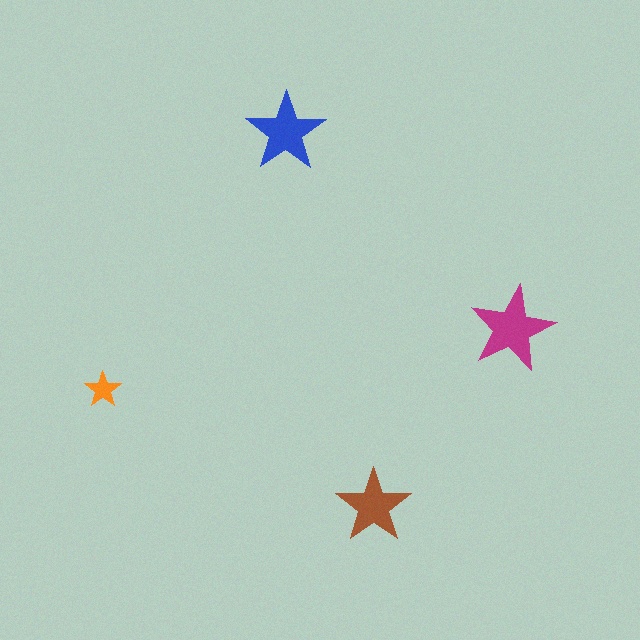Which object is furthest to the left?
The orange star is leftmost.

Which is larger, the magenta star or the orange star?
The magenta one.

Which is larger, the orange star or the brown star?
The brown one.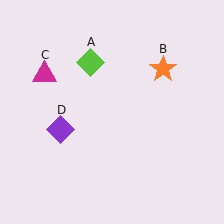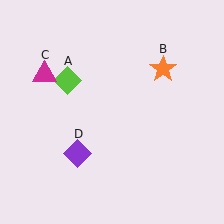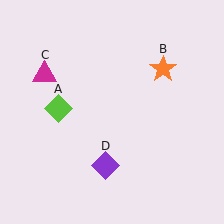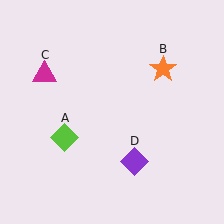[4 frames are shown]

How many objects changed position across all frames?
2 objects changed position: lime diamond (object A), purple diamond (object D).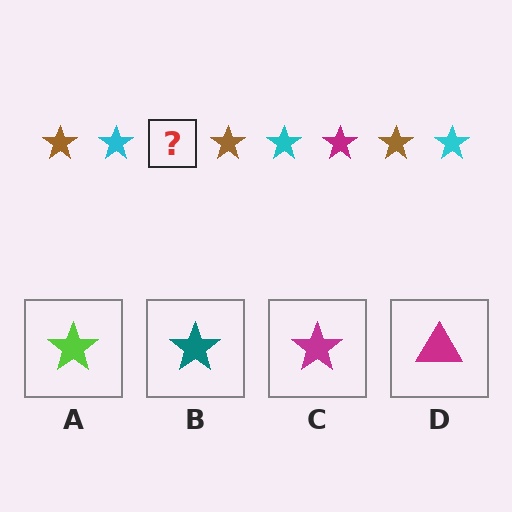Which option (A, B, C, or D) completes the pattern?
C.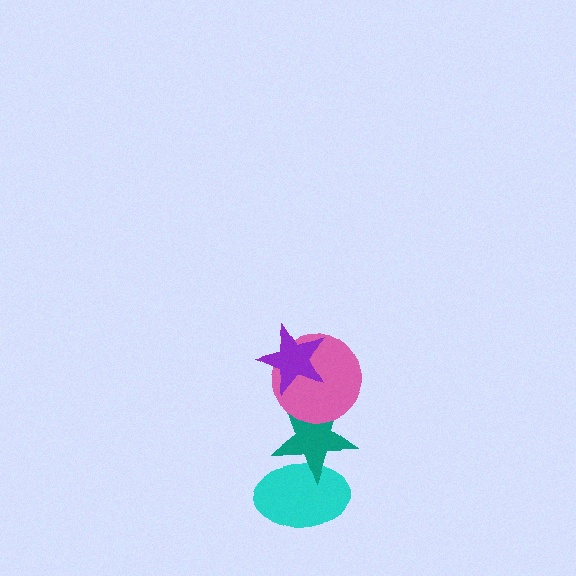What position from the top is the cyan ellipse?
The cyan ellipse is 4th from the top.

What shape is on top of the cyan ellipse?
The teal star is on top of the cyan ellipse.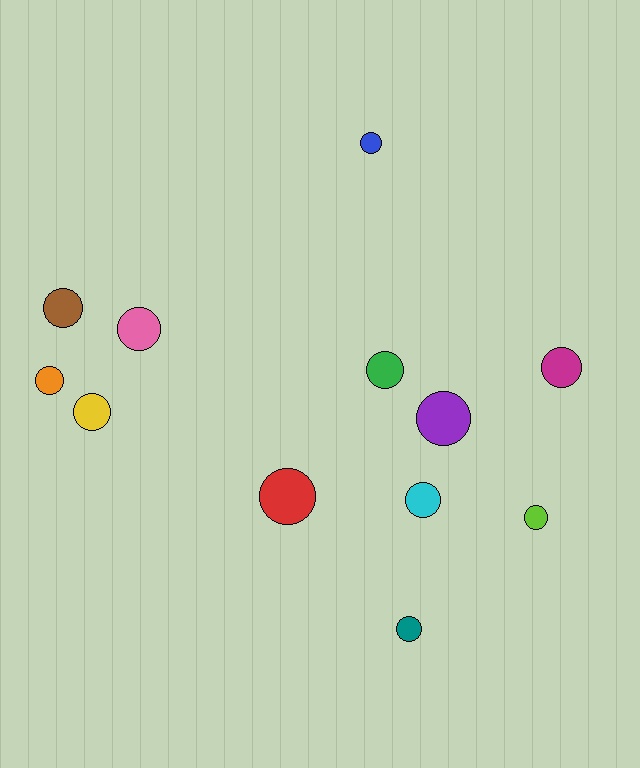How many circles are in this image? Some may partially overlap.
There are 12 circles.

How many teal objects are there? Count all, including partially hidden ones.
There is 1 teal object.